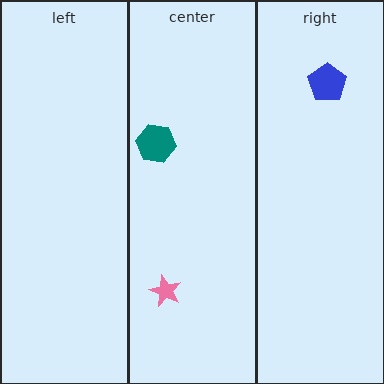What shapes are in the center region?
The teal hexagon, the pink star.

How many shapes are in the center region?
2.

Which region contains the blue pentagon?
The right region.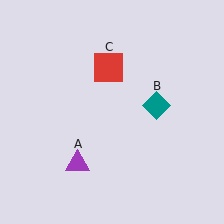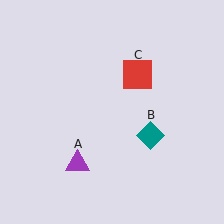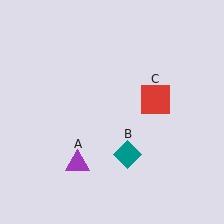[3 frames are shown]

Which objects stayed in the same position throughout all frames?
Purple triangle (object A) remained stationary.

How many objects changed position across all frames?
2 objects changed position: teal diamond (object B), red square (object C).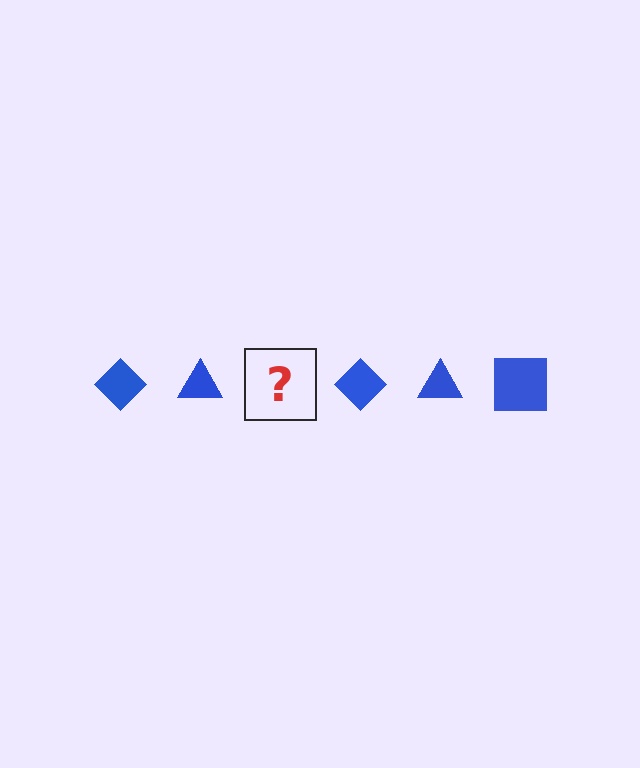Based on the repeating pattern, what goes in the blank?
The blank should be a blue square.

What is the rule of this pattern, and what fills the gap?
The rule is that the pattern cycles through diamond, triangle, square shapes in blue. The gap should be filled with a blue square.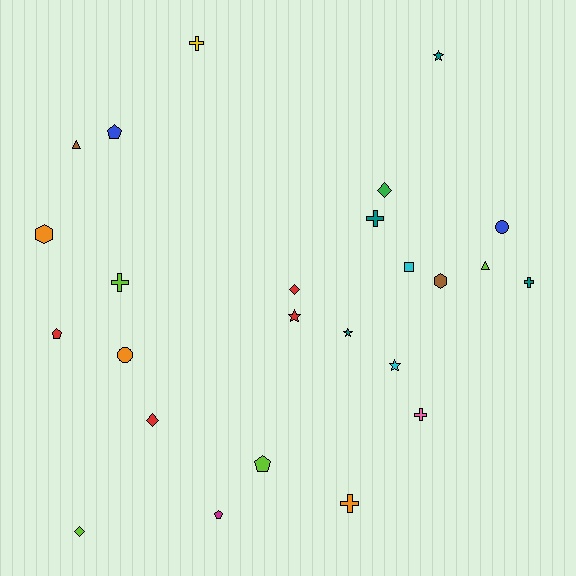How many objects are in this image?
There are 25 objects.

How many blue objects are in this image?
There are 2 blue objects.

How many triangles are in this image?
There are 2 triangles.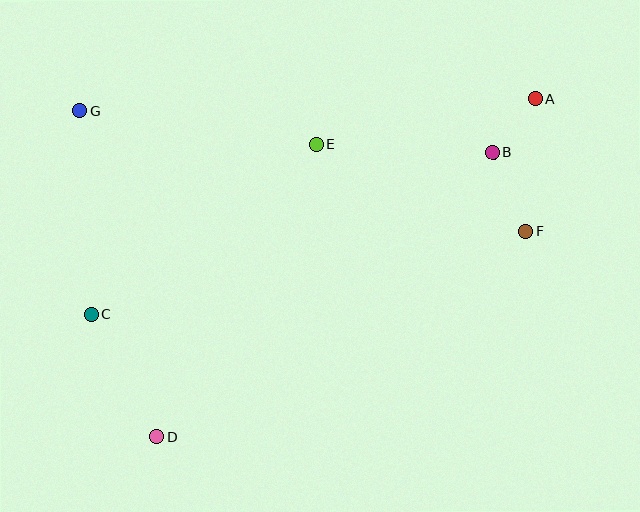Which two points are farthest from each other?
Points A and D are farthest from each other.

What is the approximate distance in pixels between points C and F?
The distance between C and F is approximately 442 pixels.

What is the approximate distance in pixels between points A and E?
The distance between A and E is approximately 224 pixels.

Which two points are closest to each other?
Points A and B are closest to each other.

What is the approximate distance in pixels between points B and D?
The distance between B and D is approximately 440 pixels.